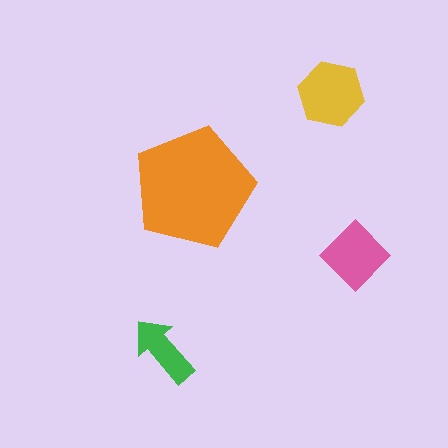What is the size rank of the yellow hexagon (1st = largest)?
2nd.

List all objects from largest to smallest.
The orange pentagon, the yellow hexagon, the pink diamond, the green arrow.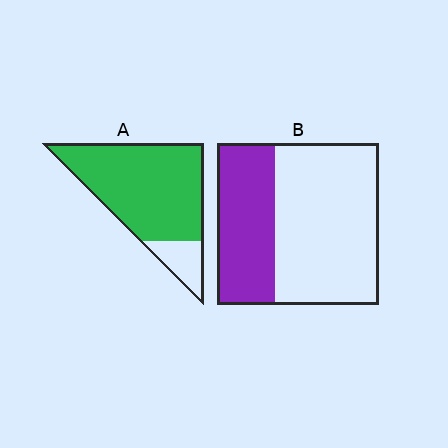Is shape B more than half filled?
No.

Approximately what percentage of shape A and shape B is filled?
A is approximately 85% and B is approximately 35%.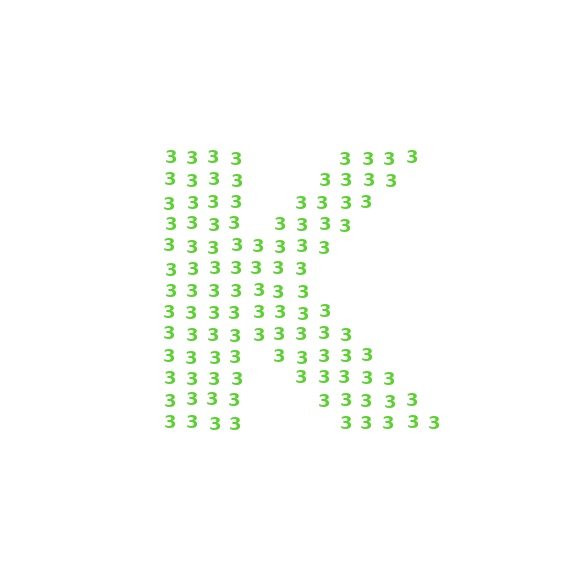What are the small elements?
The small elements are digit 3's.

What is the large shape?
The large shape is the letter K.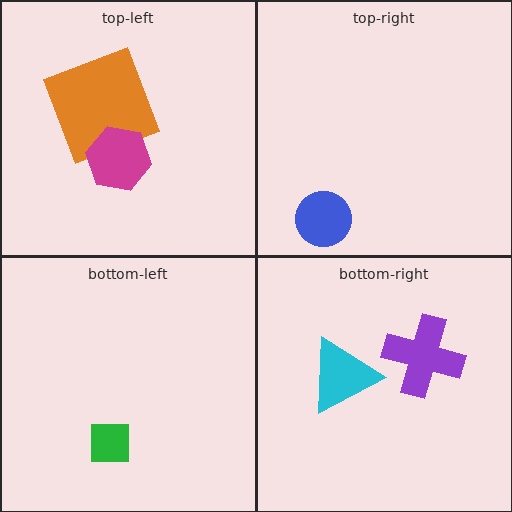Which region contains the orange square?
The top-left region.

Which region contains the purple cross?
The bottom-right region.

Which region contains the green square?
The bottom-left region.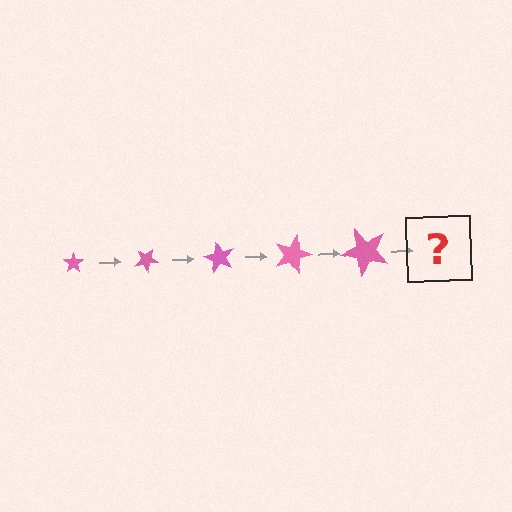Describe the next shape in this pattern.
It should be a star, larger than the previous one and rotated 150 degrees from the start.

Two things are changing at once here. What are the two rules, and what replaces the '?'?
The two rules are that the star grows larger each step and it rotates 30 degrees each step. The '?' should be a star, larger than the previous one and rotated 150 degrees from the start.